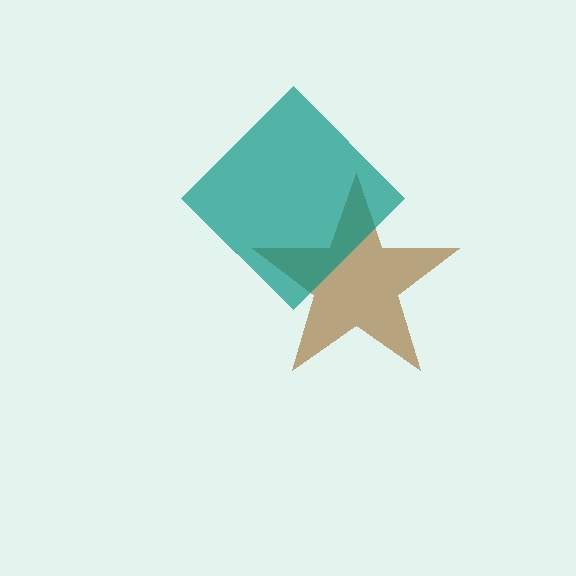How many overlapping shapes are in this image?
There are 2 overlapping shapes in the image.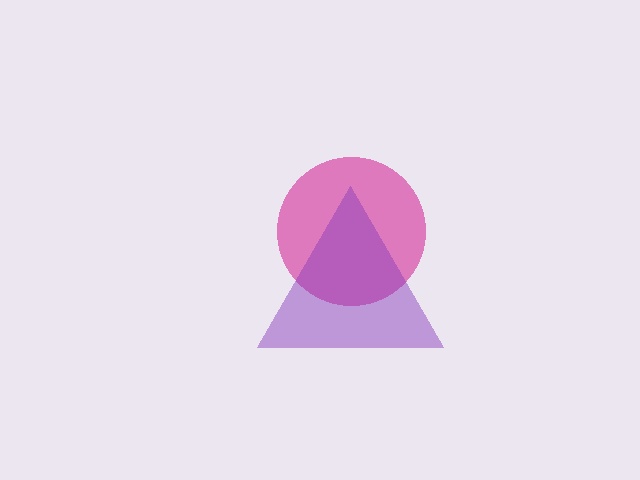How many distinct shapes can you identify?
There are 2 distinct shapes: a magenta circle, a purple triangle.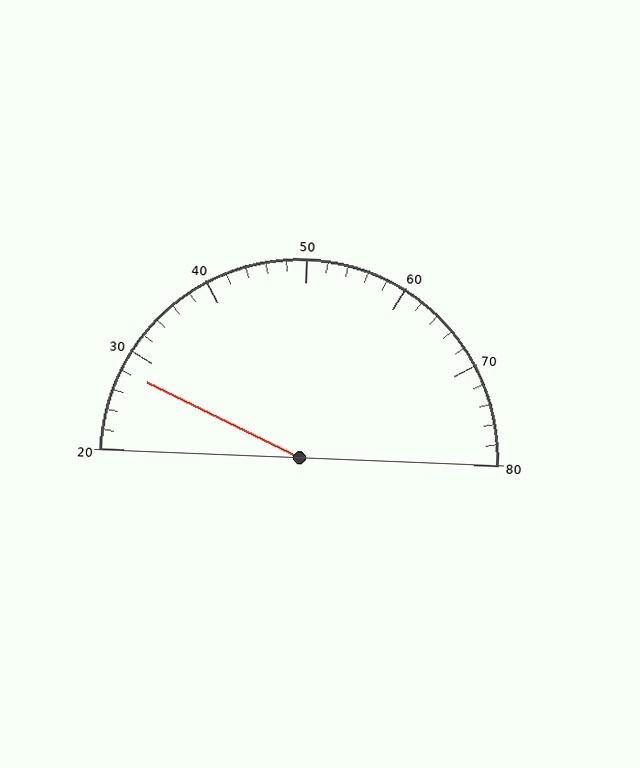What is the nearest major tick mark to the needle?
The nearest major tick mark is 30.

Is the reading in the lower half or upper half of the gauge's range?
The reading is in the lower half of the range (20 to 80).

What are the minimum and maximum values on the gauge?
The gauge ranges from 20 to 80.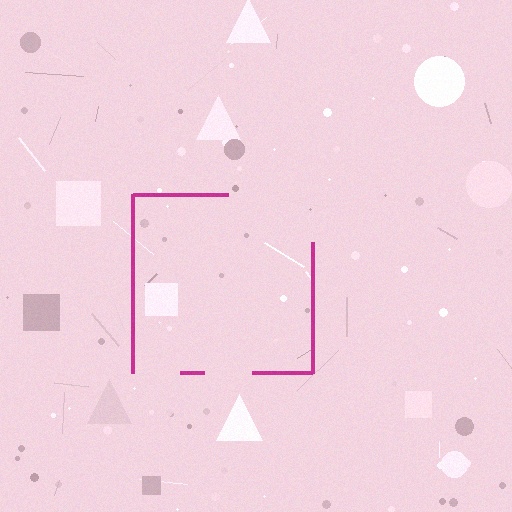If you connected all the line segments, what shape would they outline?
They would outline a square.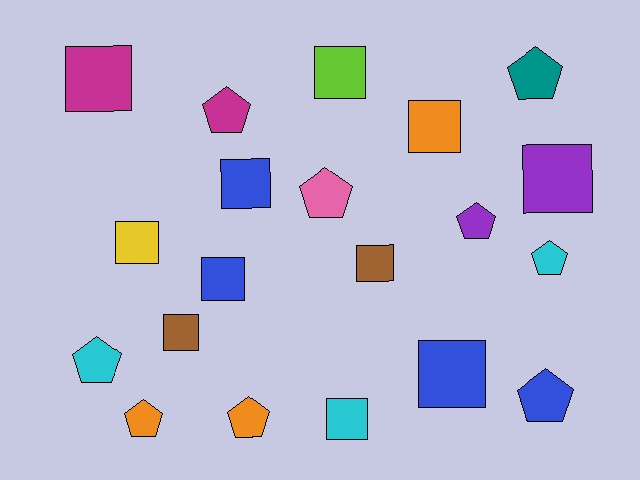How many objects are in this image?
There are 20 objects.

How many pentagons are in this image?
There are 9 pentagons.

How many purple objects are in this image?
There are 2 purple objects.